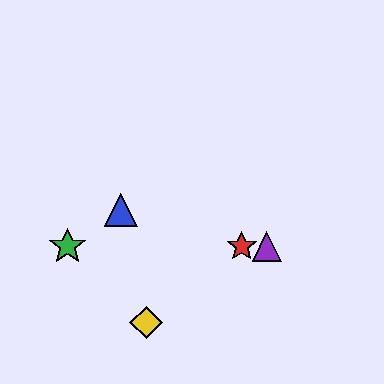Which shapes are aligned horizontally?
The red star, the green star, the purple triangle are aligned horizontally.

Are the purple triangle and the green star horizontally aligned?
Yes, both are at y≈246.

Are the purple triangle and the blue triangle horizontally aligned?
No, the purple triangle is at y≈246 and the blue triangle is at y≈210.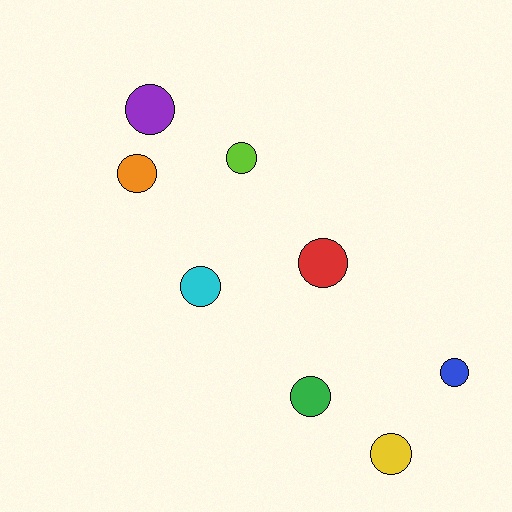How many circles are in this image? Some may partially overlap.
There are 8 circles.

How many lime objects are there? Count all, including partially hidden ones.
There is 1 lime object.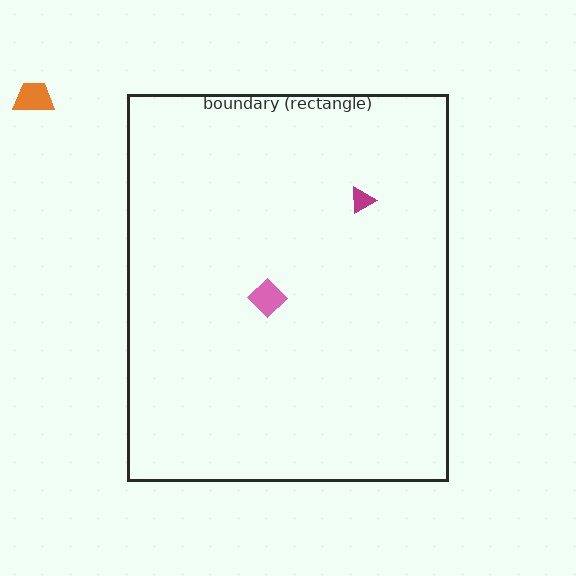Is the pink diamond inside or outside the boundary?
Inside.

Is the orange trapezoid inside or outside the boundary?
Outside.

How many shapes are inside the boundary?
2 inside, 1 outside.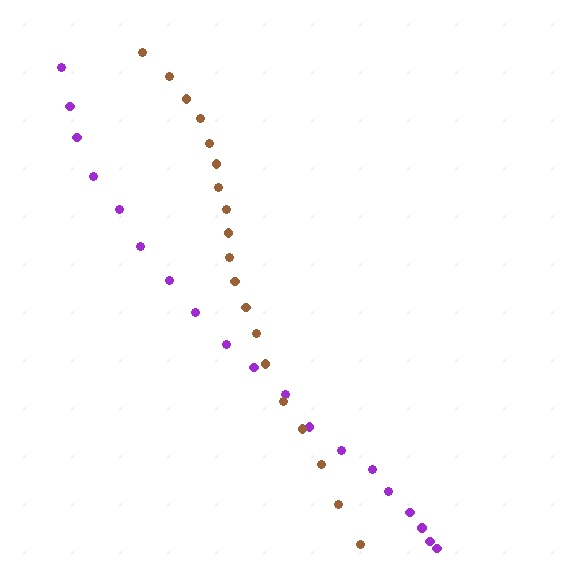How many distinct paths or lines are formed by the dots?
There are 2 distinct paths.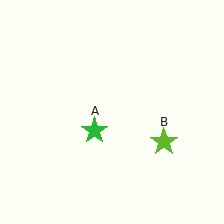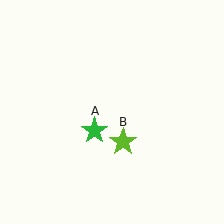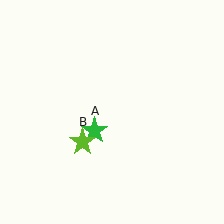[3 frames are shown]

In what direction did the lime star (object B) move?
The lime star (object B) moved left.